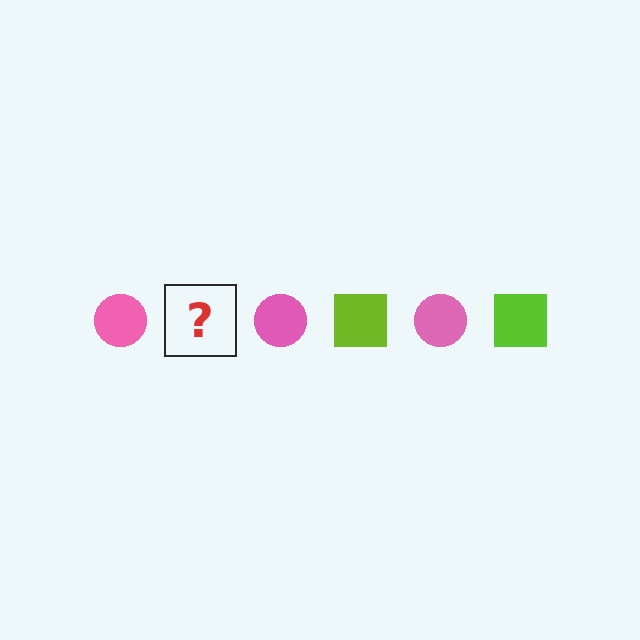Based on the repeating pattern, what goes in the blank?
The blank should be a lime square.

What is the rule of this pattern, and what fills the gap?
The rule is that the pattern alternates between pink circle and lime square. The gap should be filled with a lime square.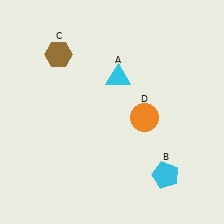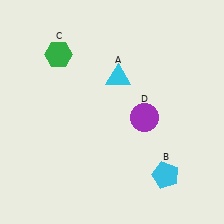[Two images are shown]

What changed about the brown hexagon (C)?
In Image 1, C is brown. In Image 2, it changed to green.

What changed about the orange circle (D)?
In Image 1, D is orange. In Image 2, it changed to purple.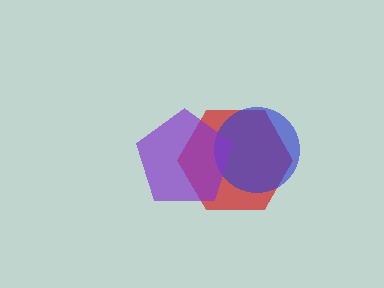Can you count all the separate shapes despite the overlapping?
Yes, there are 3 separate shapes.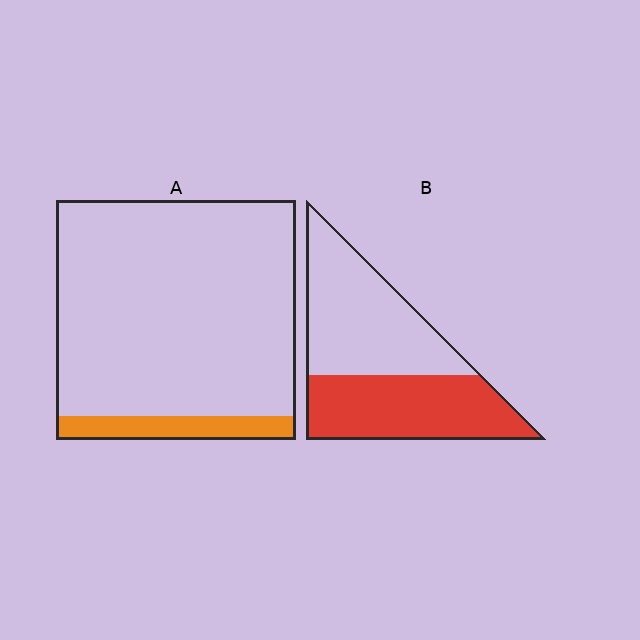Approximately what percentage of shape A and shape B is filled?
A is approximately 10% and B is approximately 45%.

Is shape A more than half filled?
No.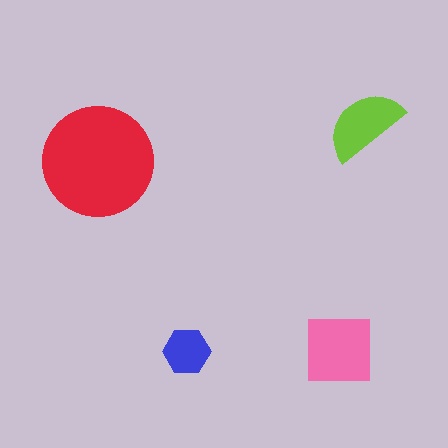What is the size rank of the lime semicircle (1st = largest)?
3rd.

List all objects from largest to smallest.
The red circle, the pink square, the lime semicircle, the blue hexagon.